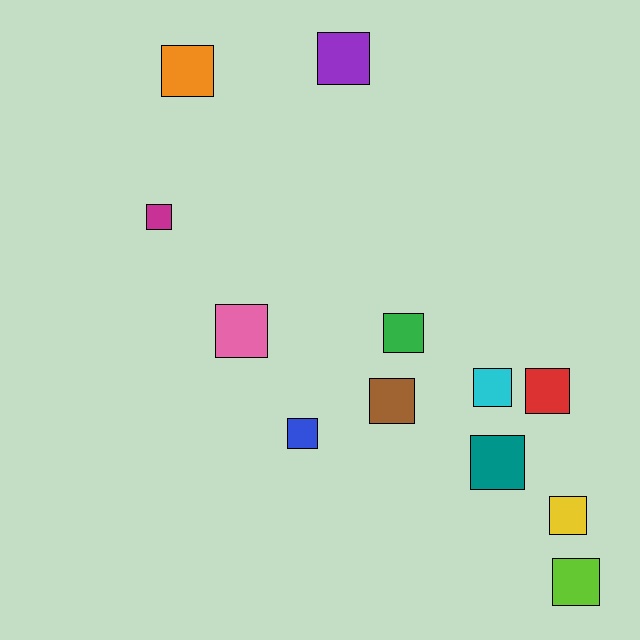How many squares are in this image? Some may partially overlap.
There are 12 squares.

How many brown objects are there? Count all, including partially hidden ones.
There is 1 brown object.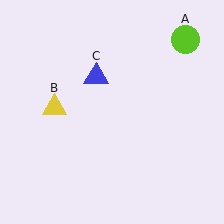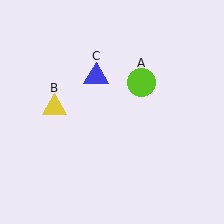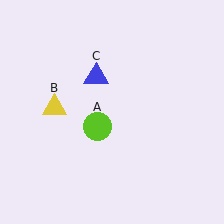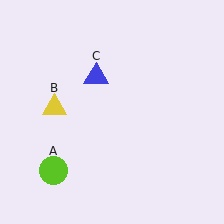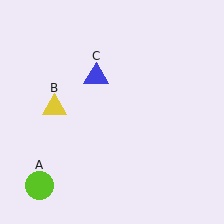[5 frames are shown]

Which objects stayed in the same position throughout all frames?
Yellow triangle (object B) and blue triangle (object C) remained stationary.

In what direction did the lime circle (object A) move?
The lime circle (object A) moved down and to the left.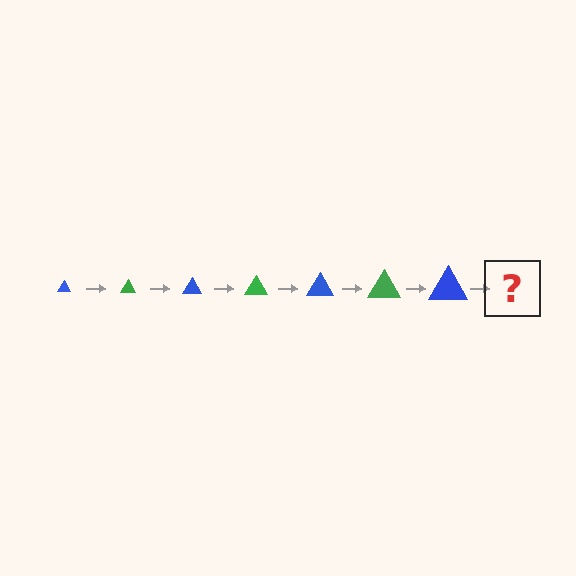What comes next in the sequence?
The next element should be a green triangle, larger than the previous one.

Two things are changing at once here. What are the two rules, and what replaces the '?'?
The two rules are that the triangle grows larger each step and the color cycles through blue and green. The '?' should be a green triangle, larger than the previous one.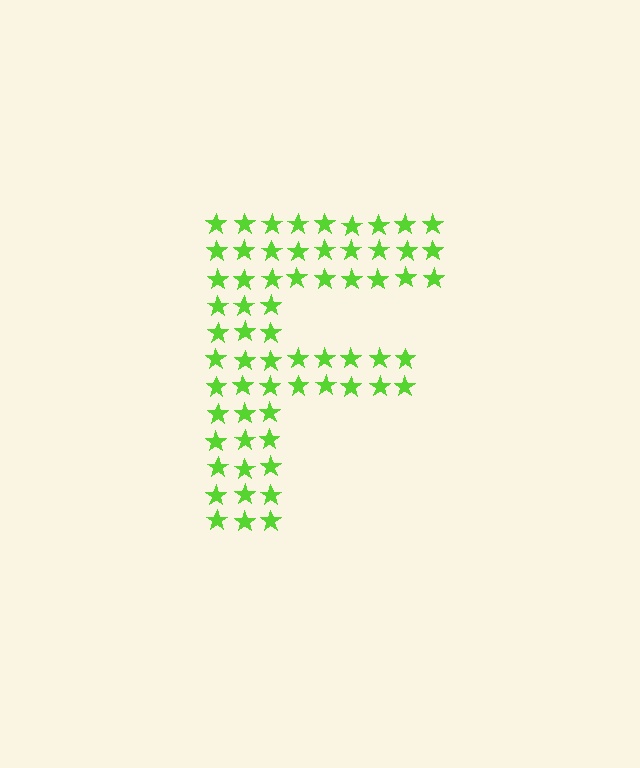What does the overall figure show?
The overall figure shows the letter F.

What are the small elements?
The small elements are stars.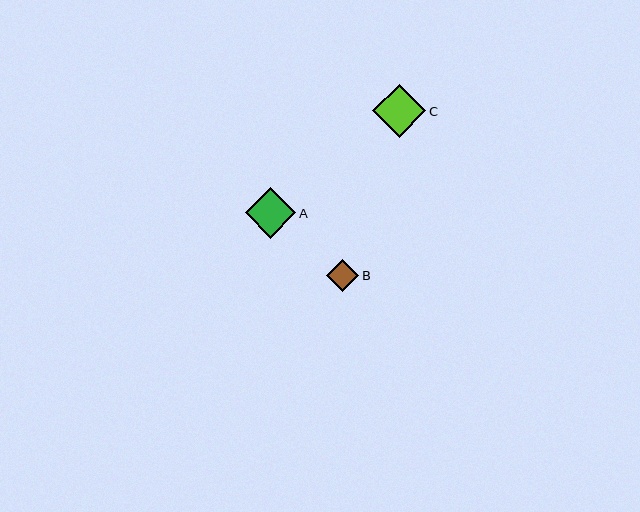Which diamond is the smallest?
Diamond B is the smallest with a size of approximately 32 pixels.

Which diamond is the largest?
Diamond C is the largest with a size of approximately 53 pixels.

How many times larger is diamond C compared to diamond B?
Diamond C is approximately 1.7 times the size of diamond B.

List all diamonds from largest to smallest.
From largest to smallest: C, A, B.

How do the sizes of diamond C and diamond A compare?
Diamond C and diamond A are approximately the same size.